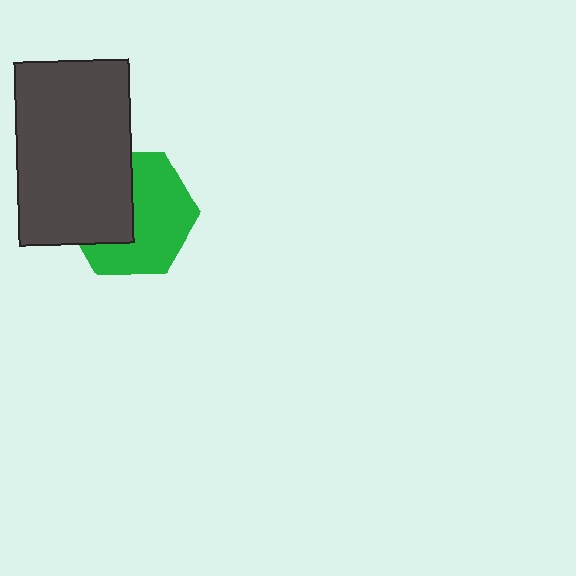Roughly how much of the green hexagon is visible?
About half of it is visible (roughly 58%).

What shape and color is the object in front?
The object in front is a dark gray rectangle.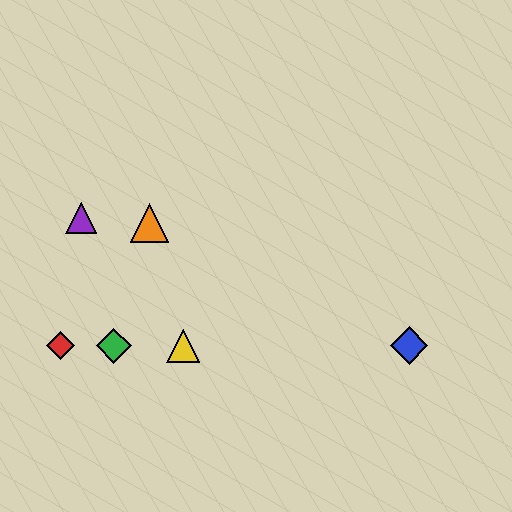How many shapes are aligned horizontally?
4 shapes (the red diamond, the blue diamond, the green diamond, the yellow triangle) are aligned horizontally.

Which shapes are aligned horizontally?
The red diamond, the blue diamond, the green diamond, the yellow triangle are aligned horizontally.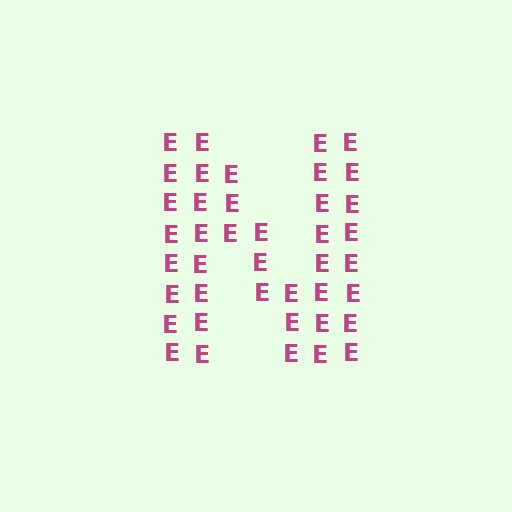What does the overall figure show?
The overall figure shows the letter N.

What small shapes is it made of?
It is made of small letter E's.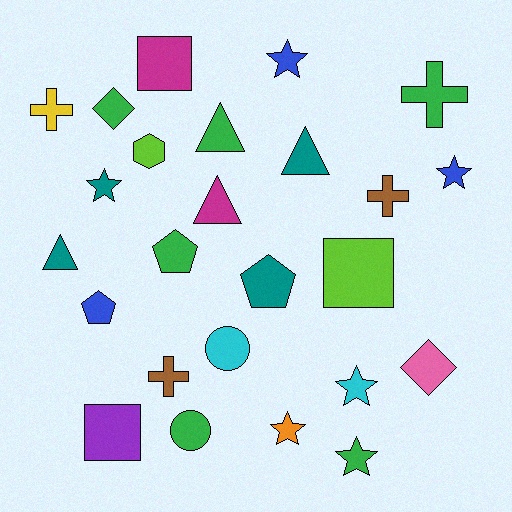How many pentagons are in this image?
There are 3 pentagons.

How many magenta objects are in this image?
There are 2 magenta objects.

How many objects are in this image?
There are 25 objects.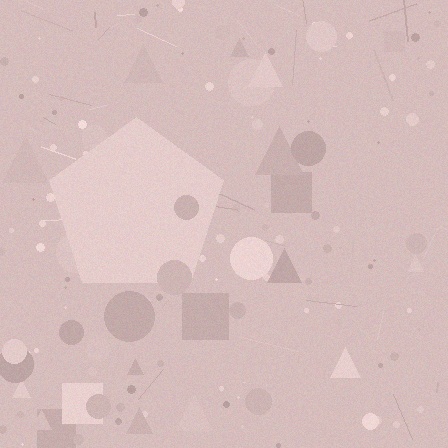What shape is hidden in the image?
A pentagon is hidden in the image.